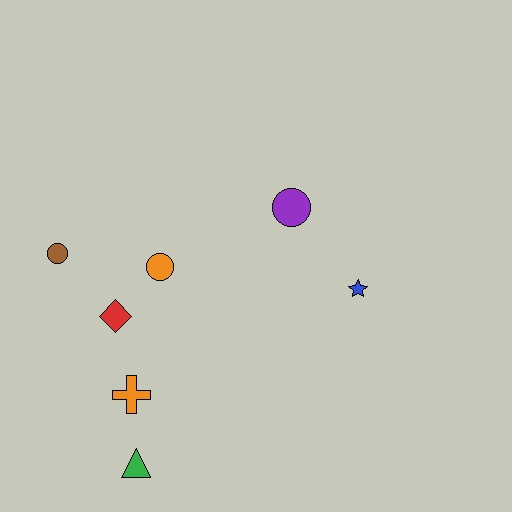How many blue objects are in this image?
There is 1 blue object.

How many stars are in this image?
There is 1 star.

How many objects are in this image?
There are 7 objects.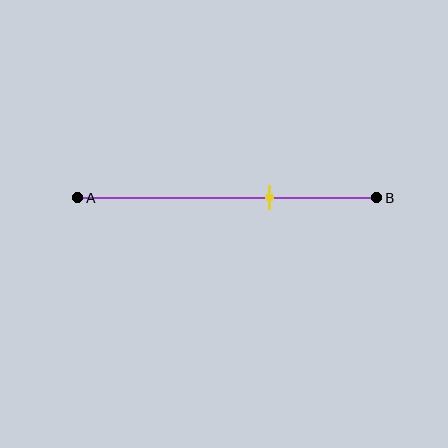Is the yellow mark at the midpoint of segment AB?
No, the mark is at about 65% from A, not at the 50% midpoint.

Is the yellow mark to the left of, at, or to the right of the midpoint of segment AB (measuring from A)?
The yellow mark is to the right of the midpoint of segment AB.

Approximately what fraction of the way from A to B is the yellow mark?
The yellow mark is approximately 65% of the way from A to B.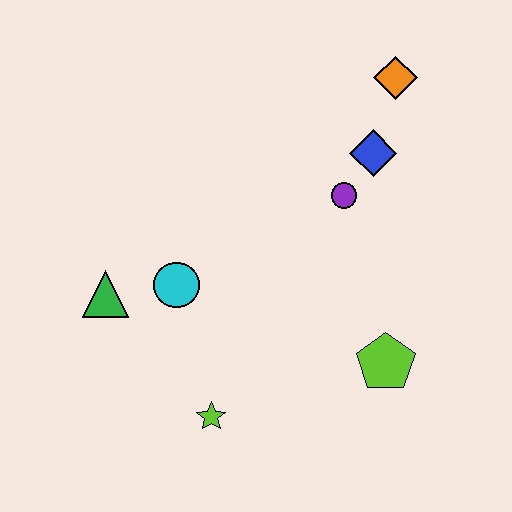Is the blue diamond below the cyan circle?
No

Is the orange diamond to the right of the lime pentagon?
Yes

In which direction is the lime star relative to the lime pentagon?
The lime star is to the left of the lime pentagon.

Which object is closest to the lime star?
The cyan circle is closest to the lime star.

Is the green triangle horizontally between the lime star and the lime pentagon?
No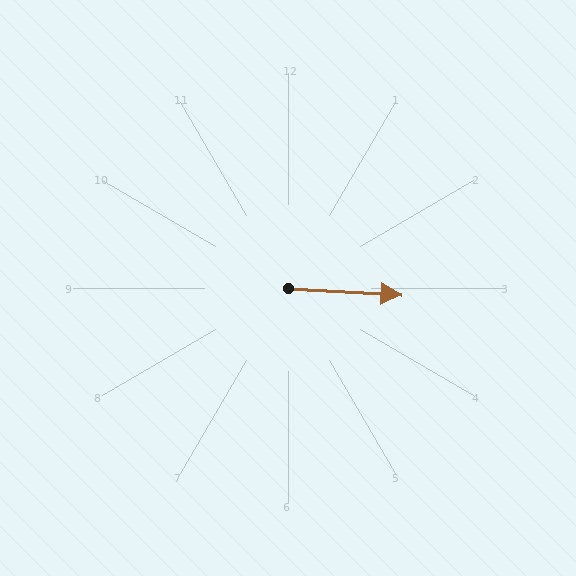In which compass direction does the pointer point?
East.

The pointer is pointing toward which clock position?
Roughly 3 o'clock.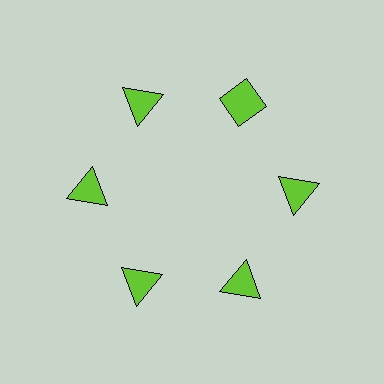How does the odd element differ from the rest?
It has a different shape: diamond instead of triangle.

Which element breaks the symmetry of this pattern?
The lime diamond at roughly the 1 o'clock position breaks the symmetry. All other shapes are lime triangles.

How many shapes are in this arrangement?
There are 6 shapes arranged in a ring pattern.